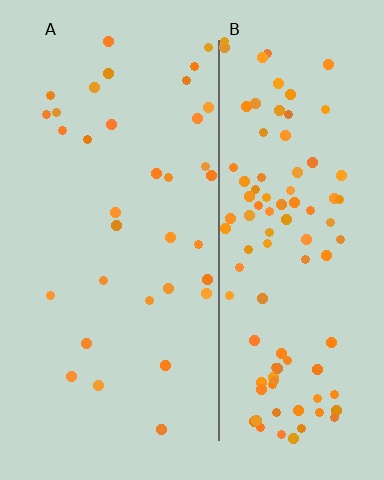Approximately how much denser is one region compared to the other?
Approximately 3.1× — region B over region A.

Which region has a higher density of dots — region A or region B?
B (the right).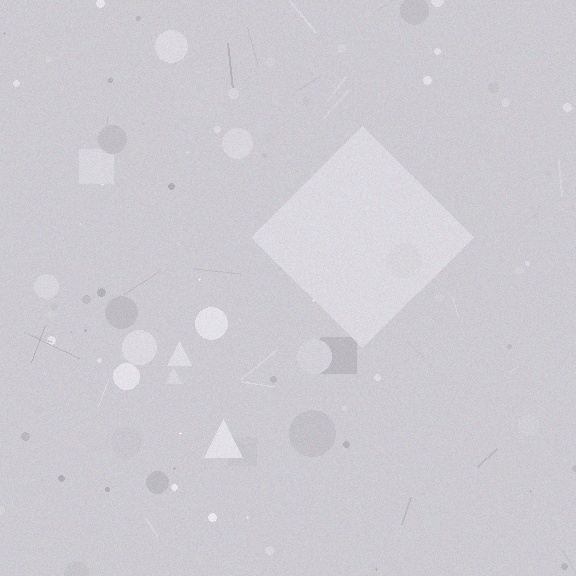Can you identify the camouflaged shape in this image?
The camouflaged shape is a diamond.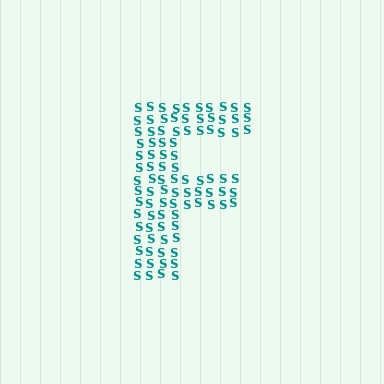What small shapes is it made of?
It is made of small letter S's.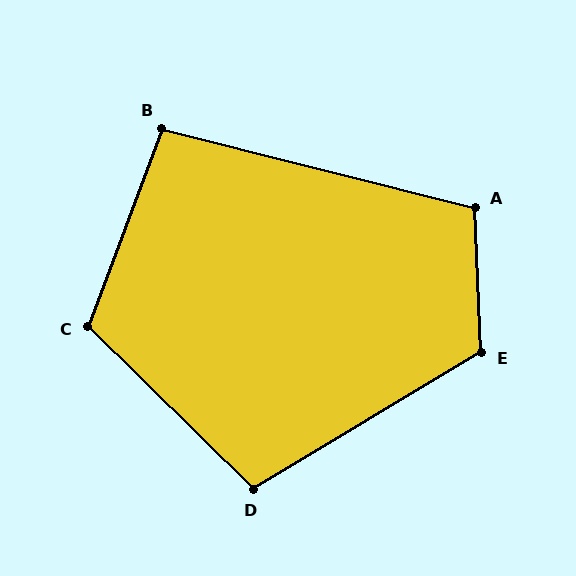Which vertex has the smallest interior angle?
B, at approximately 96 degrees.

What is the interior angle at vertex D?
Approximately 105 degrees (obtuse).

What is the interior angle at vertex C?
Approximately 114 degrees (obtuse).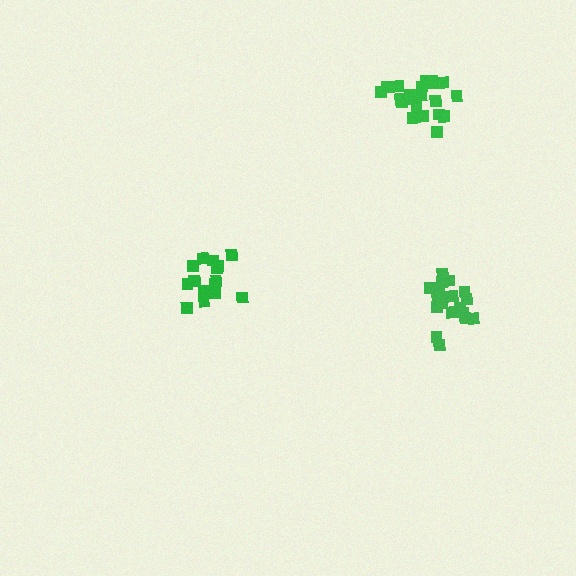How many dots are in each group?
Group 1: 15 dots, Group 2: 21 dots, Group 3: 21 dots (57 total).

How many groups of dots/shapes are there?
There are 3 groups.